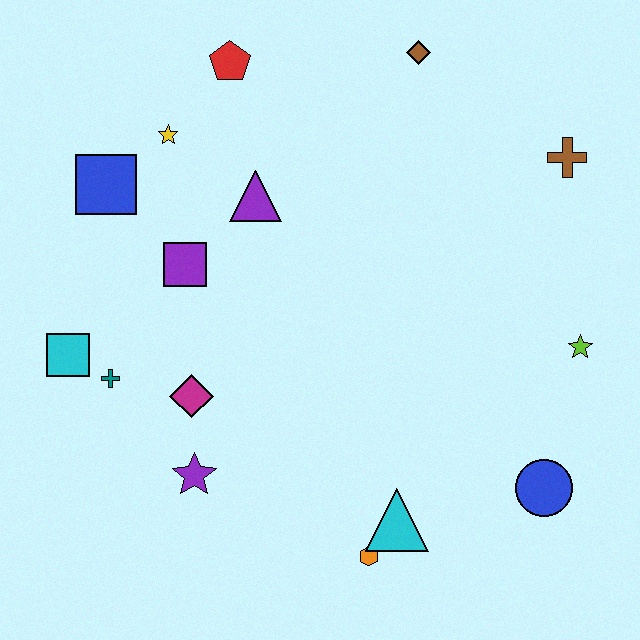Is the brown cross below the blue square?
No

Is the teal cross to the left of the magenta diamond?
Yes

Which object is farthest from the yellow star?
The blue circle is farthest from the yellow star.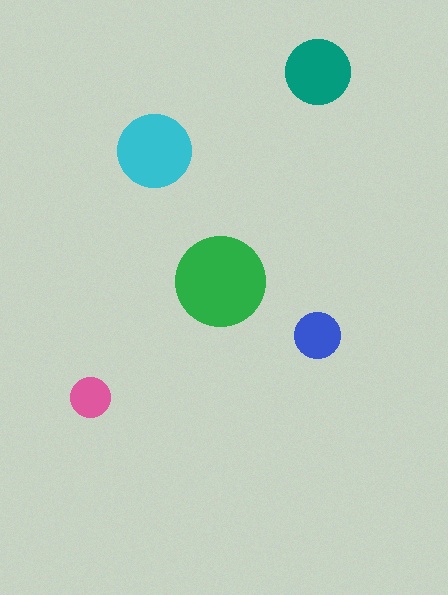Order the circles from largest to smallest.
the green one, the cyan one, the teal one, the blue one, the pink one.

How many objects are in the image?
There are 5 objects in the image.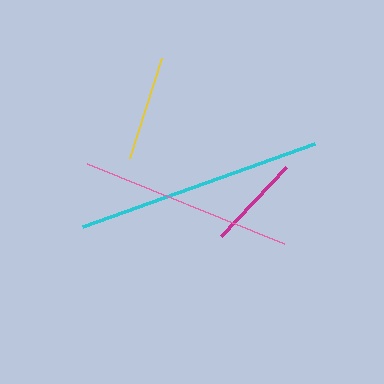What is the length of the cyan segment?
The cyan segment is approximately 246 pixels long.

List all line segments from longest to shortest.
From longest to shortest: cyan, pink, yellow, magenta.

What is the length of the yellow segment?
The yellow segment is approximately 105 pixels long.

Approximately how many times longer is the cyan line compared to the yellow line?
The cyan line is approximately 2.3 times the length of the yellow line.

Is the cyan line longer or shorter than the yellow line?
The cyan line is longer than the yellow line.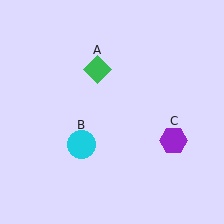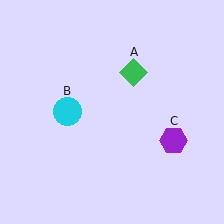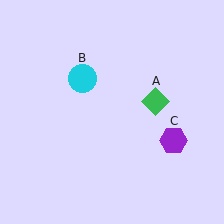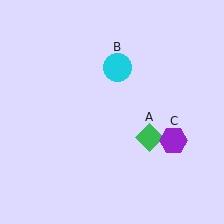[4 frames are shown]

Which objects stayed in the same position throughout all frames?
Purple hexagon (object C) remained stationary.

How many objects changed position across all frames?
2 objects changed position: green diamond (object A), cyan circle (object B).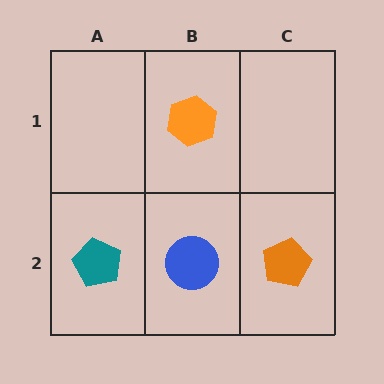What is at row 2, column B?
A blue circle.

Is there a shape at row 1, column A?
No, that cell is empty.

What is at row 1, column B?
An orange hexagon.